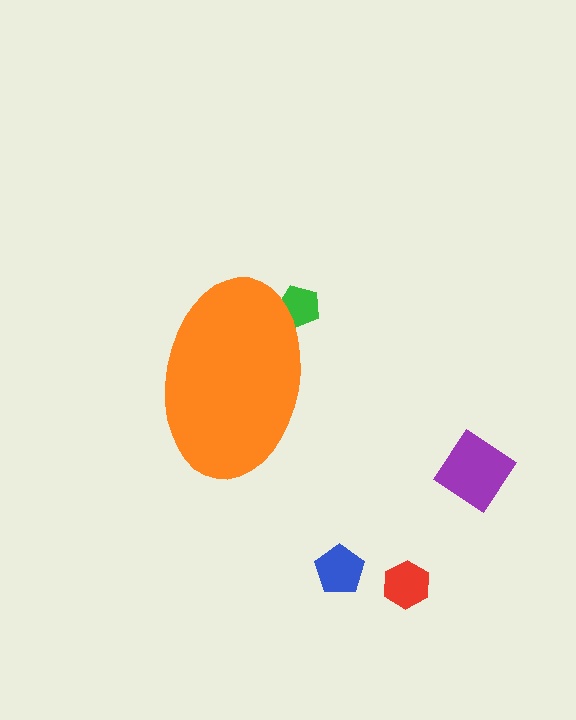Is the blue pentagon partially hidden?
No, the blue pentagon is fully visible.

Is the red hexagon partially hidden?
No, the red hexagon is fully visible.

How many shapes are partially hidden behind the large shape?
1 shape is partially hidden.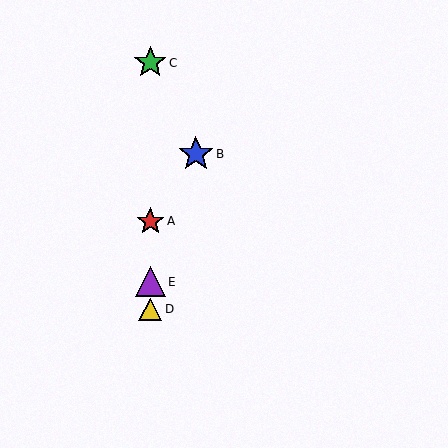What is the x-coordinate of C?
Object C is at x≈150.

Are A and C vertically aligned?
Yes, both are at x≈150.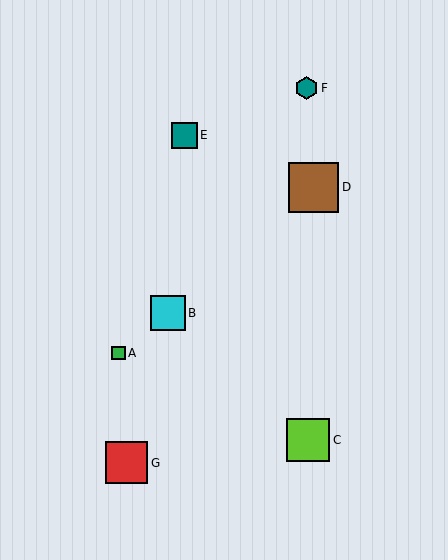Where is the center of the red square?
The center of the red square is at (127, 463).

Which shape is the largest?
The brown square (labeled D) is the largest.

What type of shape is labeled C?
Shape C is a lime square.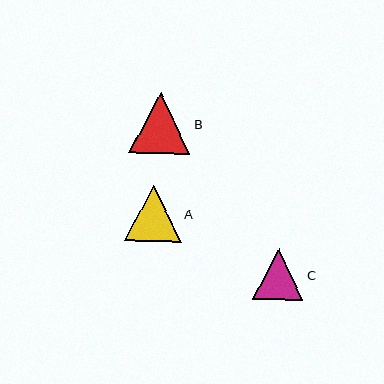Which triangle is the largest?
Triangle B is the largest with a size of approximately 61 pixels.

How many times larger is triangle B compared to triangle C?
Triangle B is approximately 1.2 times the size of triangle C.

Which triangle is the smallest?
Triangle C is the smallest with a size of approximately 51 pixels.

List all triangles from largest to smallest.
From largest to smallest: B, A, C.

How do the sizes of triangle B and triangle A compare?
Triangle B and triangle A are approximately the same size.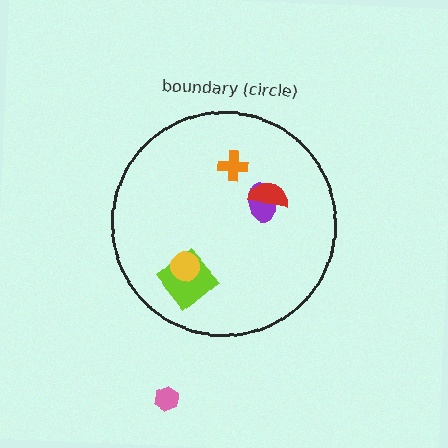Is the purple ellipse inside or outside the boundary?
Inside.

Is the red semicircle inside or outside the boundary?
Inside.